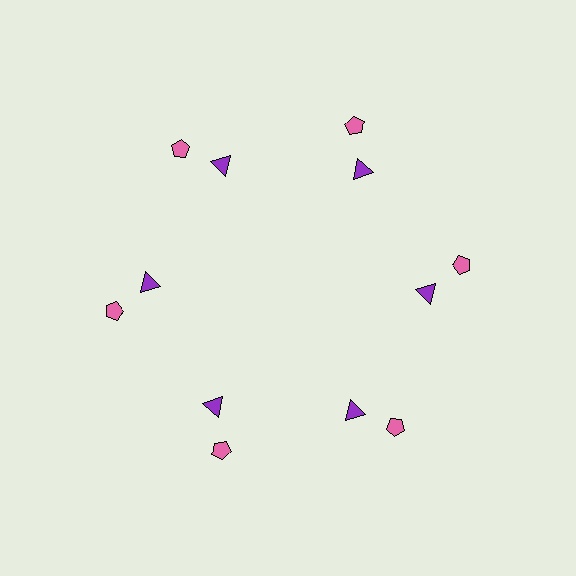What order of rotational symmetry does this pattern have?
This pattern has 6-fold rotational symmetry.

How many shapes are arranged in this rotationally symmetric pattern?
There are 12 shapes, arranged in 6 groups of 2.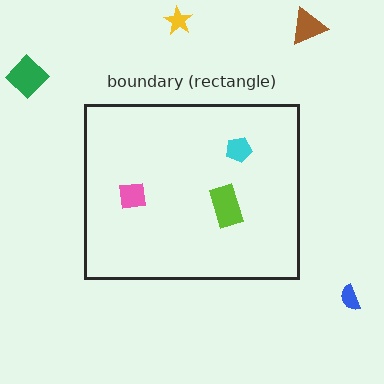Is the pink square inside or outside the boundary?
Inside.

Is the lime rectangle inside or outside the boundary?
Inside.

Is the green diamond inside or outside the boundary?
Outside.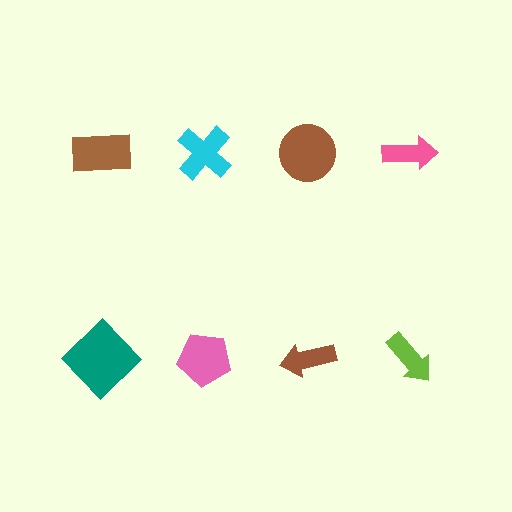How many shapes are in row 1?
4 shapes.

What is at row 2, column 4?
A lime arrow.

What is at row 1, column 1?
A brown rectangle.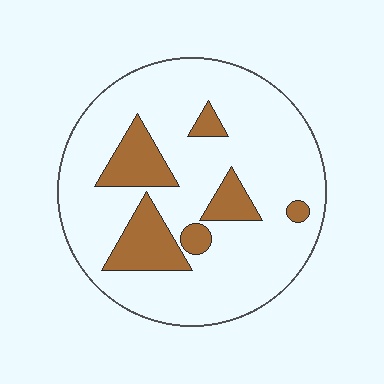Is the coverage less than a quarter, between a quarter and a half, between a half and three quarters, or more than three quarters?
Less than a quarter.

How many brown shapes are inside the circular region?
6.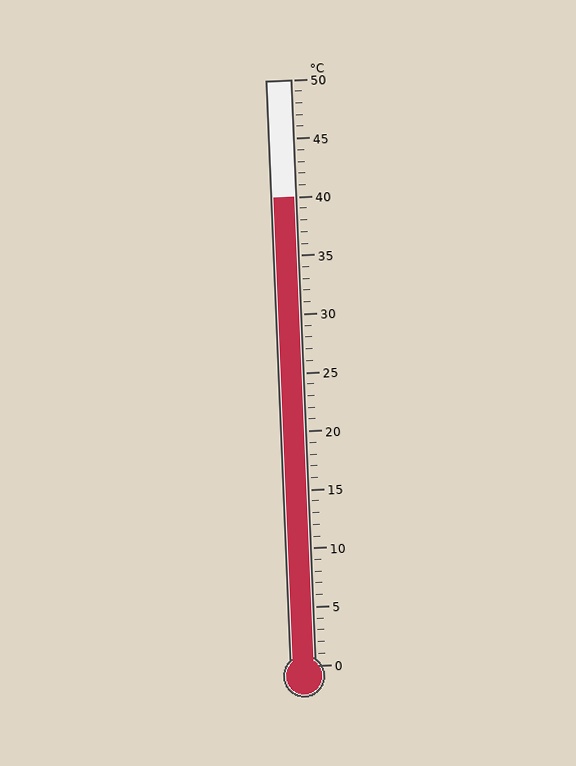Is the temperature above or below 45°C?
The temperature is below 45°C.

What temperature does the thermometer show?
The thermometer shows approximately 40°C.